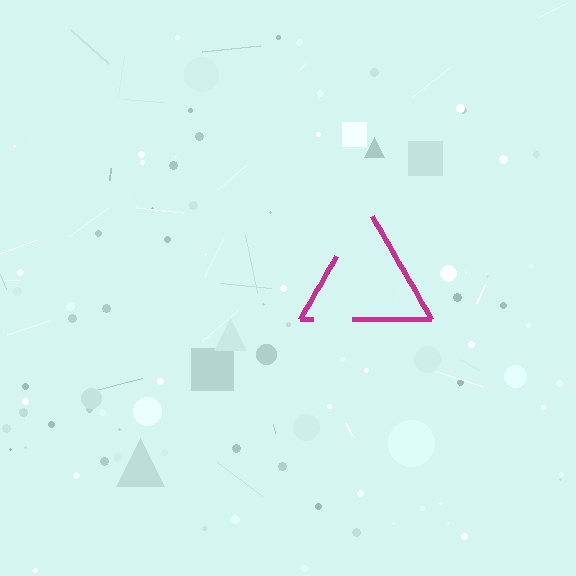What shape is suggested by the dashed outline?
The dashed outline suggests a triangle.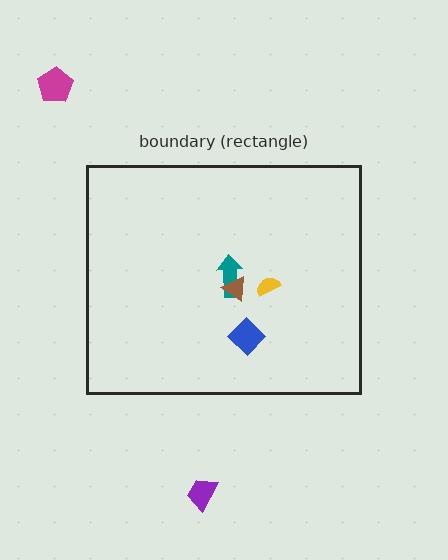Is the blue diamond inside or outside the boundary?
Inside.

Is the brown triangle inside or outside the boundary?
Inside.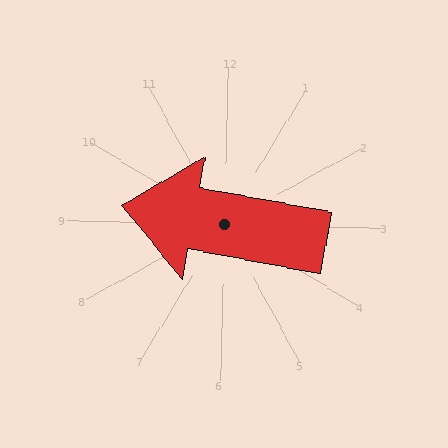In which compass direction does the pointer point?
West.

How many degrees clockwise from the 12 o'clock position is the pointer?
Approximately 279 degrees.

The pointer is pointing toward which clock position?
Roughly 9 o'clock.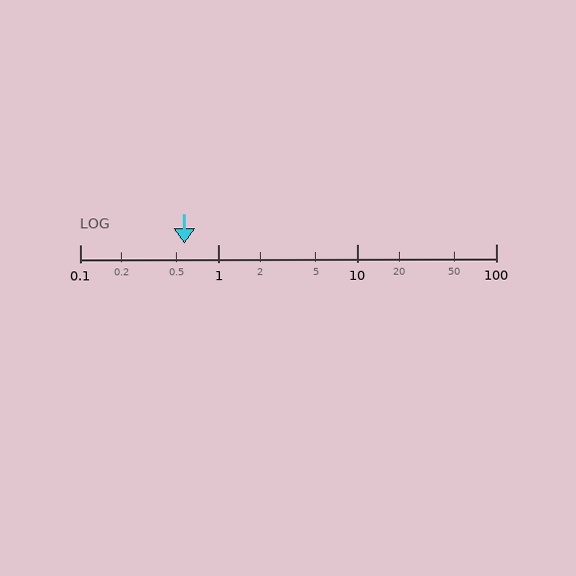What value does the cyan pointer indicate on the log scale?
The pointer indicates approximately 0.57.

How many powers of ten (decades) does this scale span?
The scale spans 3 decades, from 0.1 to 100.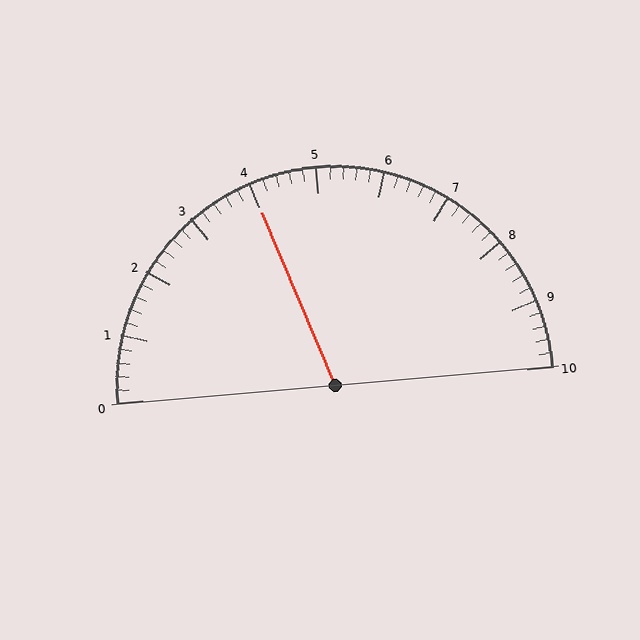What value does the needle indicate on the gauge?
The needle indicates approximately 4.0.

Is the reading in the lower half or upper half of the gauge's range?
The reading is in the lower half of the range (0 to 10).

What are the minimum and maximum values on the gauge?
The gauge ranges from 0 to 10.